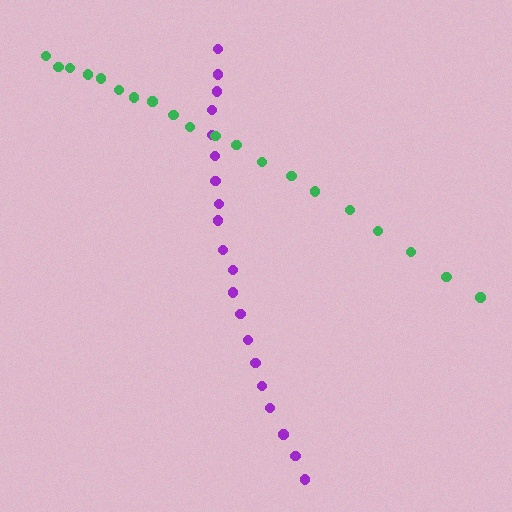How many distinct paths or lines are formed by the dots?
There are 2 distinct paths.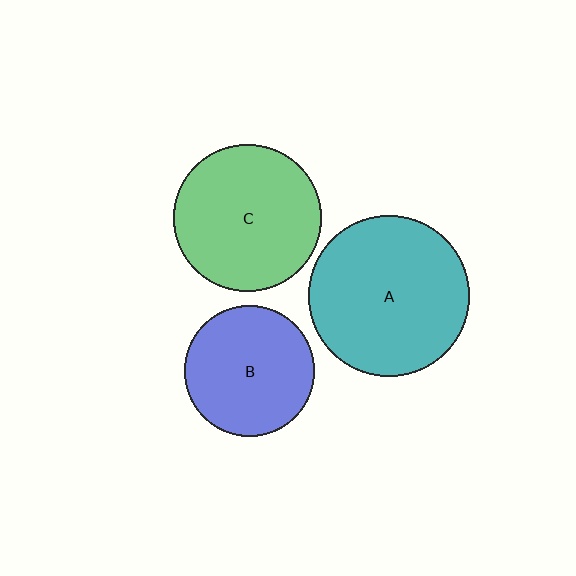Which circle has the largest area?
Circle A (teal).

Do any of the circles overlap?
No, none of the circles overlap.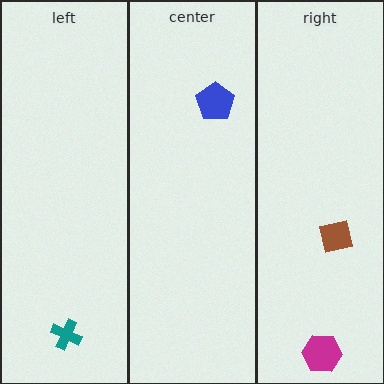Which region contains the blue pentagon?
The center region.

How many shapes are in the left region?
1.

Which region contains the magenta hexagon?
The right region.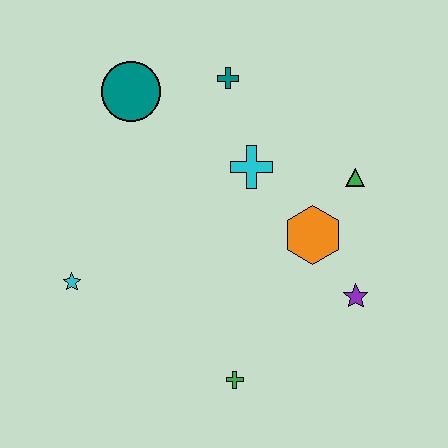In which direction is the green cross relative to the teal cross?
The green cross is below the teal cross.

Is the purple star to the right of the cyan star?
Yes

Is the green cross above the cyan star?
No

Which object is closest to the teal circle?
The teal cross is closest to the teal circle.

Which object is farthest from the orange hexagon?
The cyan star is farthest from the orange hexagon.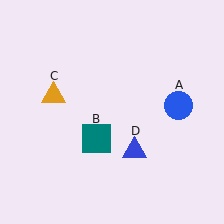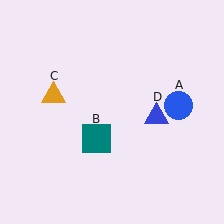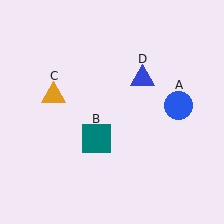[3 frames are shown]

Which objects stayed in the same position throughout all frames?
Blue circle (object A) and teal square (object B) and orange triangle (object C) remained stationary.